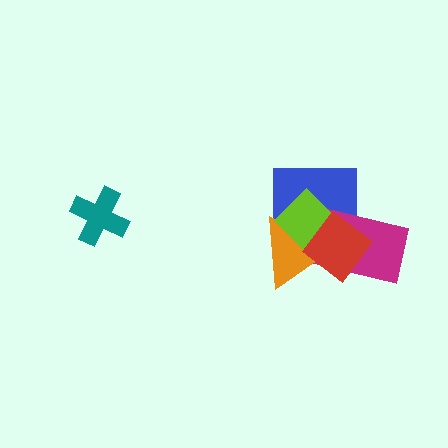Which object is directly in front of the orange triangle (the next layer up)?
The lime diamond is directly in front of the orange triangle.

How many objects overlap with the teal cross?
0 objects overlap with the teal cross.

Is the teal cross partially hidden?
No, no other shape covers it.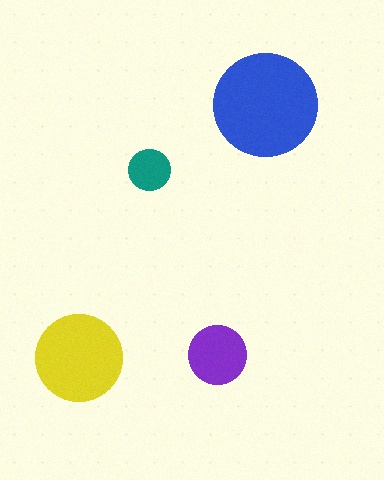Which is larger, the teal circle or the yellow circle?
The yellow one.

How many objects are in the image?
There are 4 objects in the image.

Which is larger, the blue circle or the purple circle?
The blue one.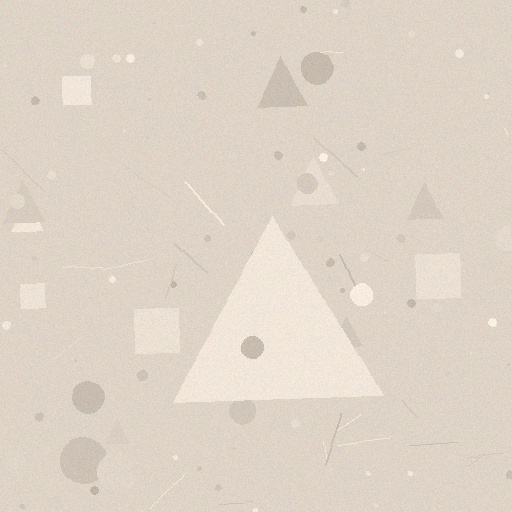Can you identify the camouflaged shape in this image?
The camouflaged shape is a triangle.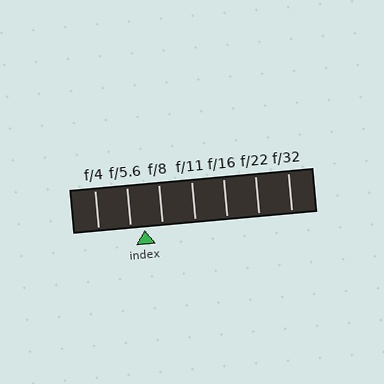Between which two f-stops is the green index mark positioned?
The index mark is between f/5.6 and f/8.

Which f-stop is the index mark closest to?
The index mark is closest to f/5.6.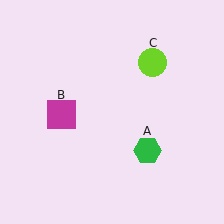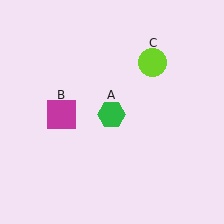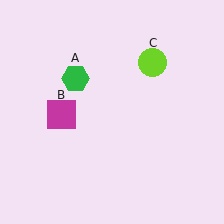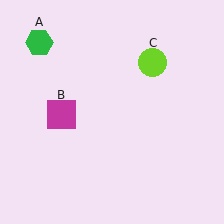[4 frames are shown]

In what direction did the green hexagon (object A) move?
The green hexagon (object A) moved up and to the left.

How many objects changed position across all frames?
1 object changed position: green hexagon (object A).